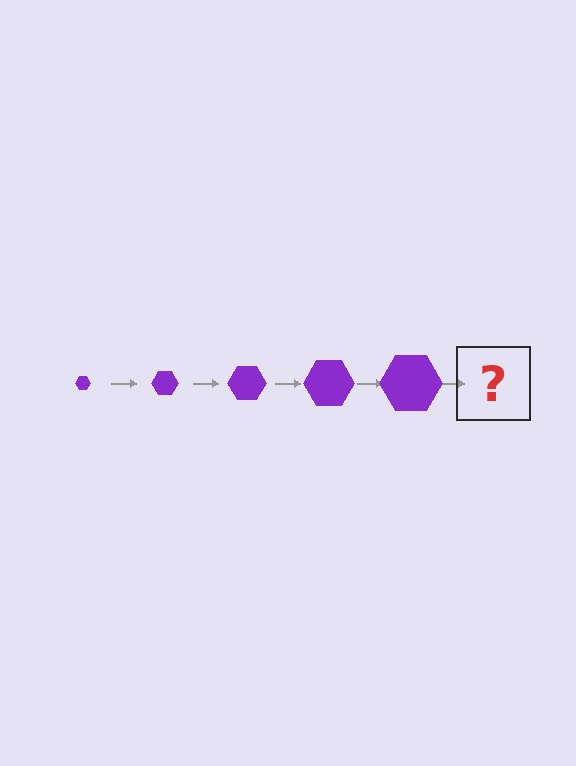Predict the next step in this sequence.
The next step is a purple hexagon, larger than the previous one.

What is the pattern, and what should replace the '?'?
The pattern is that the hexagon gets progressively larger each step. The '?' should be a purple hexagon, larger than the previous one.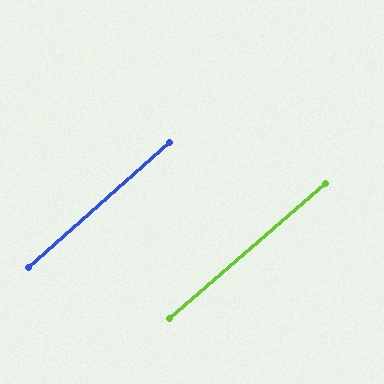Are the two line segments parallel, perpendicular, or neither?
Parallel — their directions differ by only 0.7°.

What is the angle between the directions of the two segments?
Approximately 1 degree.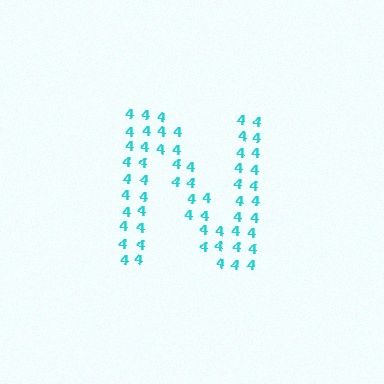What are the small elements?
The small elements are digit 4's.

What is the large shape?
The large shape is the letter N.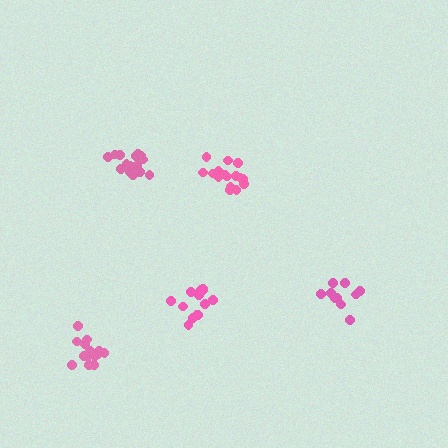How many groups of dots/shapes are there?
There are 5 groups.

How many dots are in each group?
Group 1: 13 dots, Group 2: 16 dots, Group 3: 11 dots, Group 4: 16 dots, Group 5: 14 dots (70 total).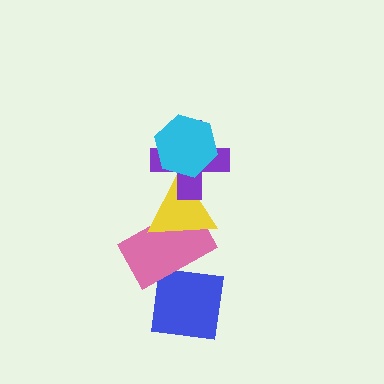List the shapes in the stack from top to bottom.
From top to bottom: the cyan hexagon, the purple cross, the yellow triangle, the pink rectangle, the blue square.